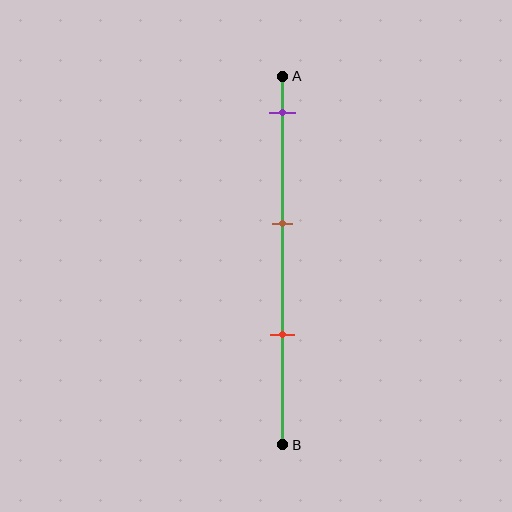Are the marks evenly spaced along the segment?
Yes, the marks are approximately evenly spaced.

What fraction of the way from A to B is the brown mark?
The brown mark is approximately 40% (0.4) of the way from A to B.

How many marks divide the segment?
There are 3 marks dividing the segment.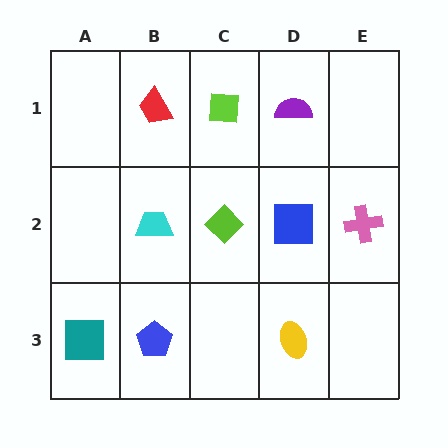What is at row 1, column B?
A red trapezoid.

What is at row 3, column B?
A blue pentagon.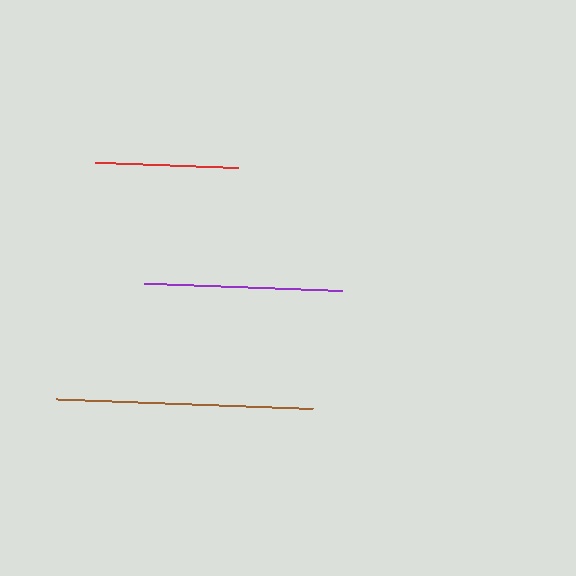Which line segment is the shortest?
The red line is the shortest at approximately 143 pixels.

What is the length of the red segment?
The red segment is approximately 143 pixels long.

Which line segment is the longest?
The brown line is the longest at approximately 257 pixels.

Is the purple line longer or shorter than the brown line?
The brown line is longer than the purple line.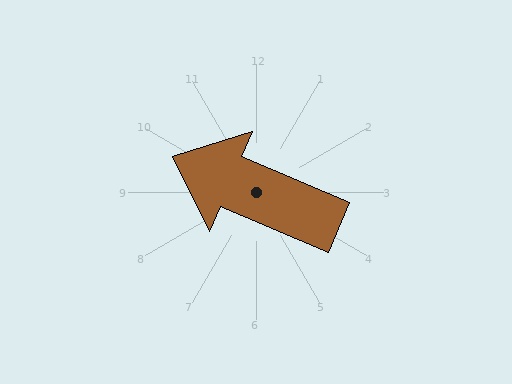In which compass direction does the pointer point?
Northwest.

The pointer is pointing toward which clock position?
Roughly 10 o'clock.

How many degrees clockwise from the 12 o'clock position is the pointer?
Approximately 293 degrees.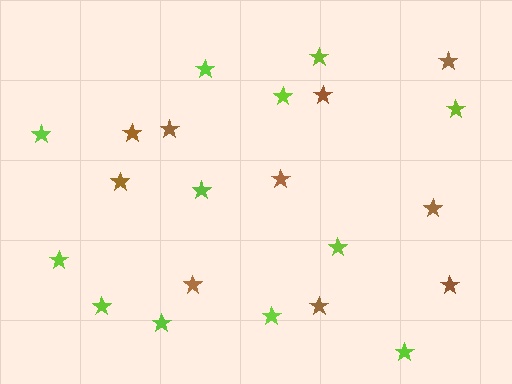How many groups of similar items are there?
There are 2 groups: one group of lime stars (12) and one group of brown stars (10).